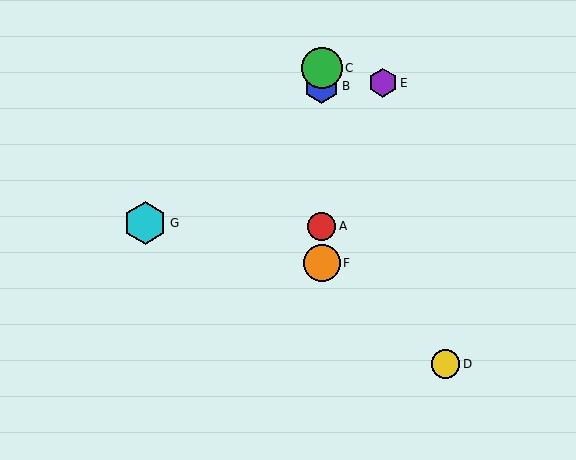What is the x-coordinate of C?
Object C is at x≈322.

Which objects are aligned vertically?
Objects A, B, C, F are aligned vertically.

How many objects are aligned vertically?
4 objects (A, B, C, F) are aligned vertically.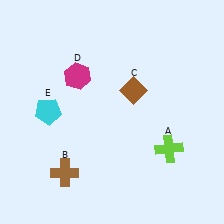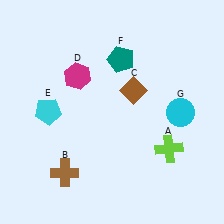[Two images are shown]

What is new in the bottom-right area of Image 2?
A cyan circle (G) was added in the bottom-right area of Image 2.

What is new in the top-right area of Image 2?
A teal pentagon (F) was added in the top-right area of Image 2.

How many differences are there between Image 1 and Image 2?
There are 2 differences between the two images.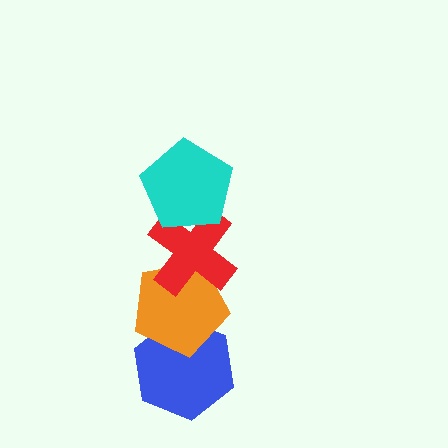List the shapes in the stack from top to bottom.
From top to bottom: the cyan pentagon, the red cross, the orange pentagon, the blue hexagon.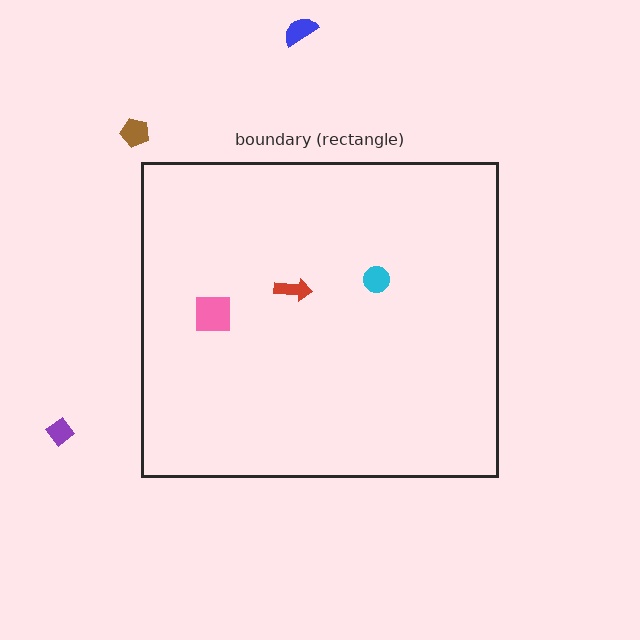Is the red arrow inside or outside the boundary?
Inside.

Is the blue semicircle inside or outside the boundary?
Outside.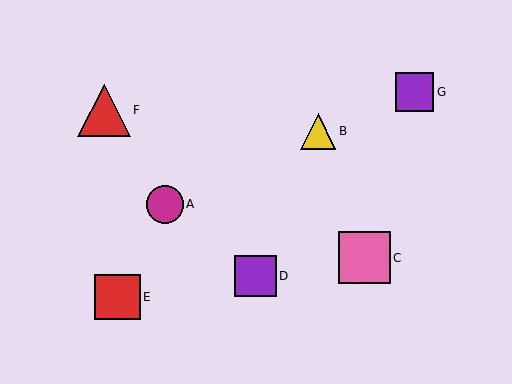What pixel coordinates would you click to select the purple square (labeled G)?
Click at (414, 92) to select the purple square G.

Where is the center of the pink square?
The center of the pink square is at (364, 258).